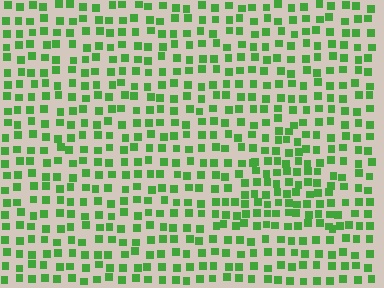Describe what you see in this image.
The image contains small green elements arranged at two different densities. A triangle-shaped region is visible where the elements are more densely packed than the surrounding area.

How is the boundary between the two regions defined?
The boundary is defined by a change in element density (approximately 1.5x ratio). All elements are the same color, size, and shape.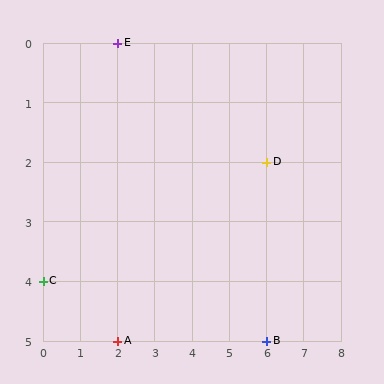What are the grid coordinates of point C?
Point C is at grid coordinates (0, 4).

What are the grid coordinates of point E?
Point E is at grid coordinates (2, 0).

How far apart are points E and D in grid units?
Points E and D are 4 columns and 2 rows apart (about 4.5 grid units diagonally).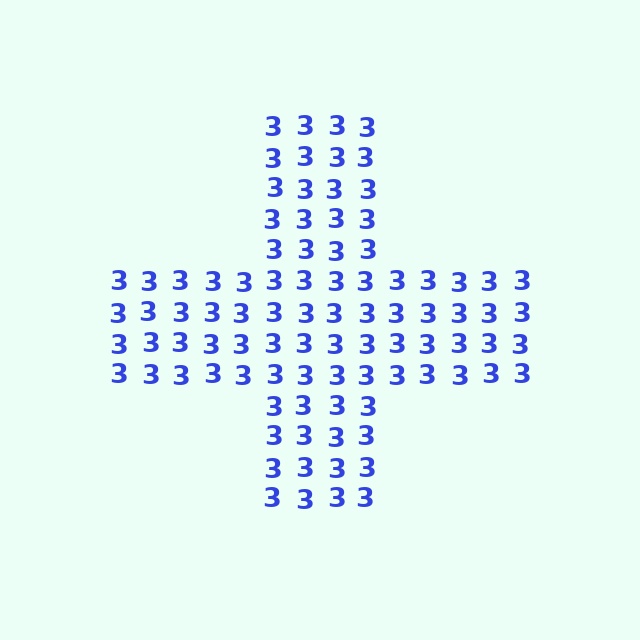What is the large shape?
The large shape is a cross.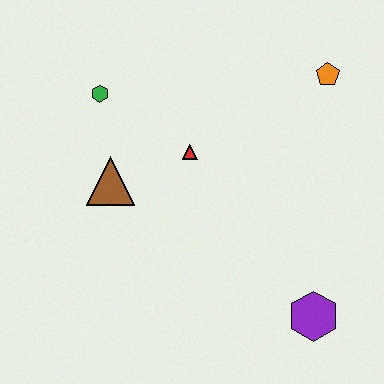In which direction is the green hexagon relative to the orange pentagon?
The green hexagon is to the left of the orange pentagon.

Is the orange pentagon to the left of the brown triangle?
No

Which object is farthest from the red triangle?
The purple hexagon is farthest from the red triangle.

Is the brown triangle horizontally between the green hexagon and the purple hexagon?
Yes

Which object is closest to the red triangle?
The brown triangle is closest to the red triangle.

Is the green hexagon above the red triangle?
Yes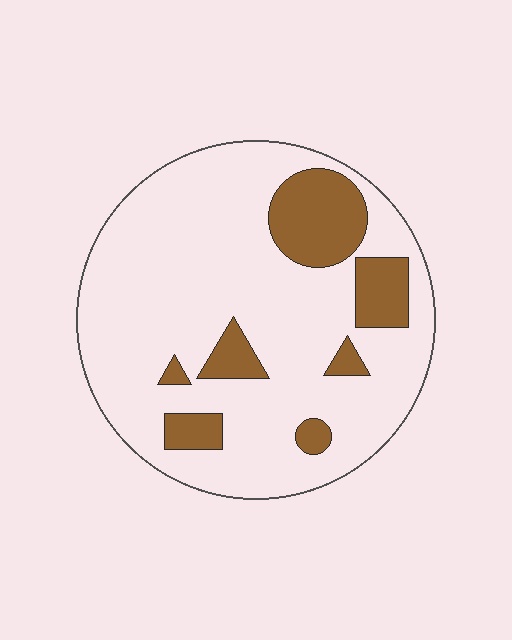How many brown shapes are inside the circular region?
7.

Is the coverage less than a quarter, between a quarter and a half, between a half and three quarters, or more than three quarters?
Less than a quarter.